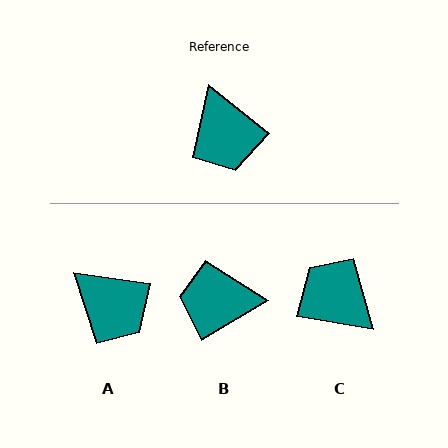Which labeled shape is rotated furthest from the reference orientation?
C, about 152 degrees away.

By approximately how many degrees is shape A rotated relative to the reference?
Approximately 30 degrees counter-clockwise.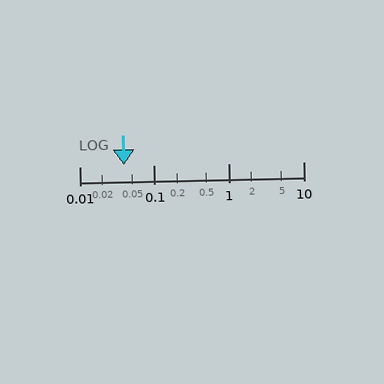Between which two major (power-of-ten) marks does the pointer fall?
The pointer is between 0.01 and 0.1.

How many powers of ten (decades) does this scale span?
The scale spans 3 decades, from 0.01 to 10.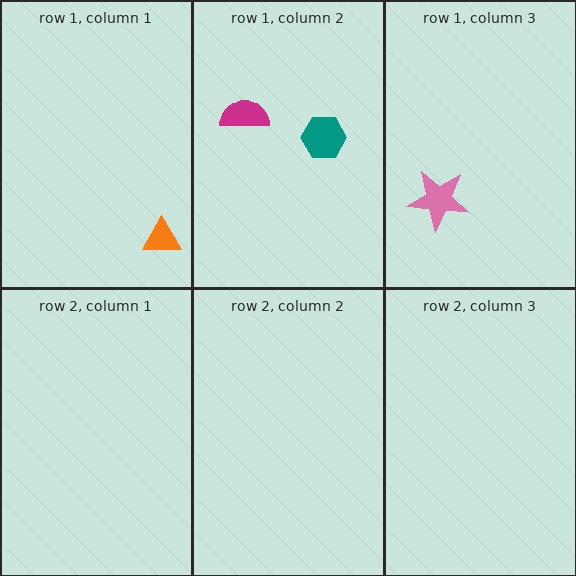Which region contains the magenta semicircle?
The row 1, column 2 region.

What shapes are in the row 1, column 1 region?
The orange triangle.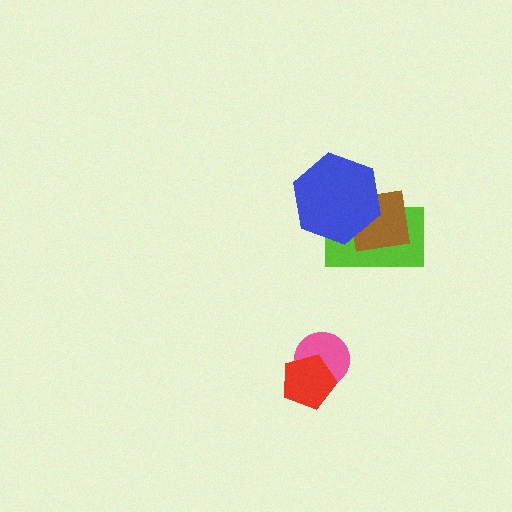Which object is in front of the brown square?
The blue hexagon is in front of the brown square.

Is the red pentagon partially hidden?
No, no other shape covers it.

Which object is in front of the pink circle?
The red pentagon is in front of the pink circle.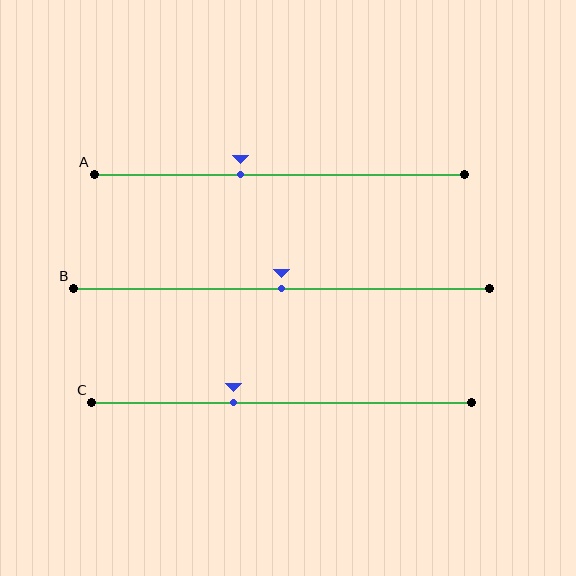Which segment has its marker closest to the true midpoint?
Segment B has its marker closest to the true midpoint.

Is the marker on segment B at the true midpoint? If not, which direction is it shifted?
Yes, the marker on segment B is at the true midpoint.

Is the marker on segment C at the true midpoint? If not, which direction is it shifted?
No, the marker on segment C is shifted to the left by about 13% of the segment length.